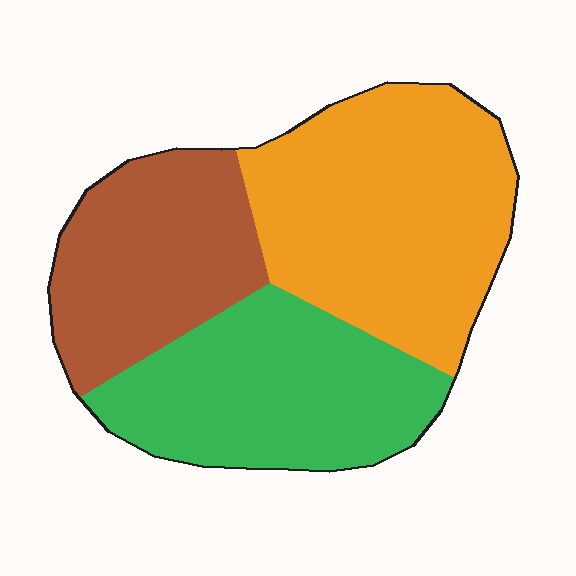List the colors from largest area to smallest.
From largest to smallest: orange, green, brown.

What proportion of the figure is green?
Green covers about 30% of the figure.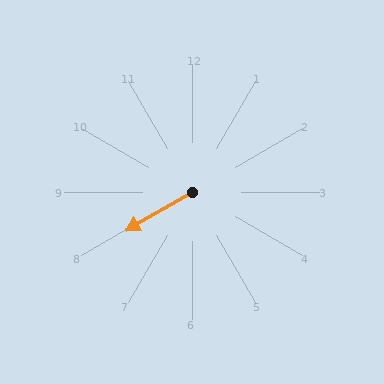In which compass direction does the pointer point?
Southwest.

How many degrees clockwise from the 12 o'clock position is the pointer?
Approximately 240 degrees.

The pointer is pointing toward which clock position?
Roughly 8 o'clock.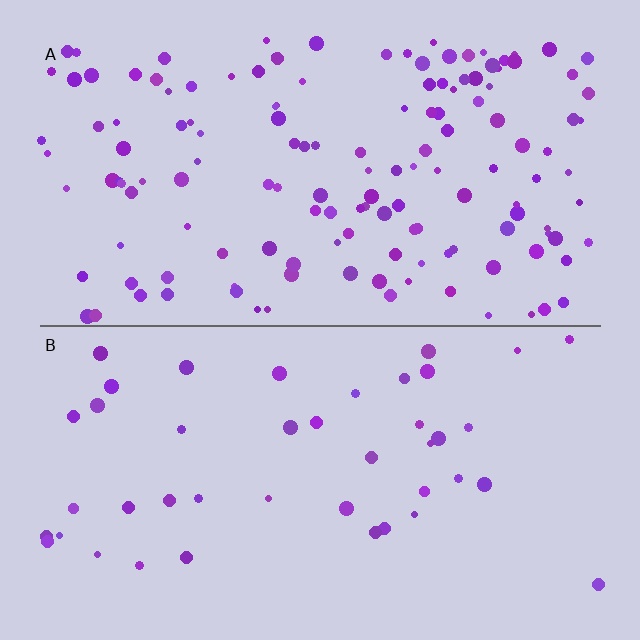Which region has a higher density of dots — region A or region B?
A (the top).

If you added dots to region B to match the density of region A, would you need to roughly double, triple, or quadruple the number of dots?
Approximately triple.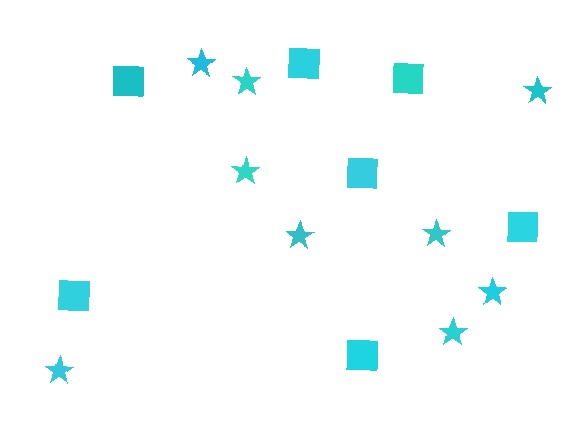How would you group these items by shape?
There are 2 groups: one group of stars (9) and one group of squares (7).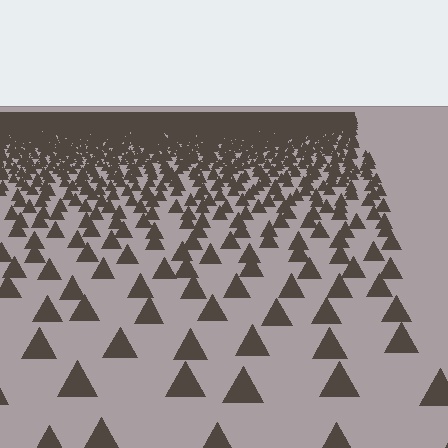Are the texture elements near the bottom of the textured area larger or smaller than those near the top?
Larger. Near the bottom, elements are closer to the viewer and appear at a bigger on-screen size.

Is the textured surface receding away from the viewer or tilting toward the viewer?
The surface is receding away from the viewer. Texture elements get smaller and denser toward the top.